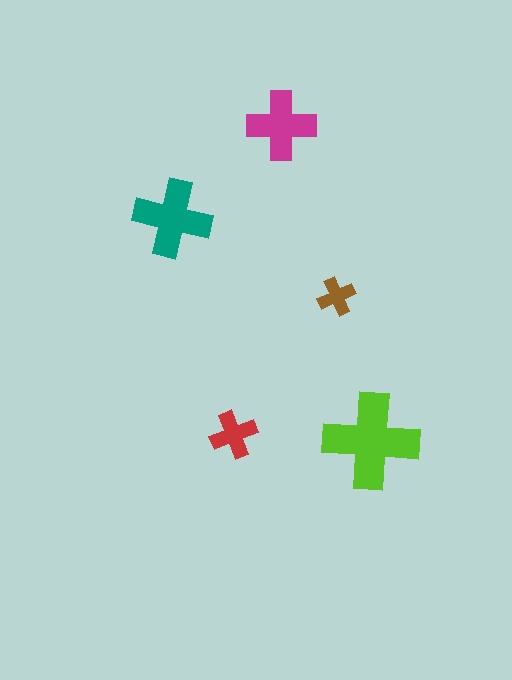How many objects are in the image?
There are 5 objects in the image.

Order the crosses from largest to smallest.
the lime one, the teal one, the magenta one, the red one, the brown one.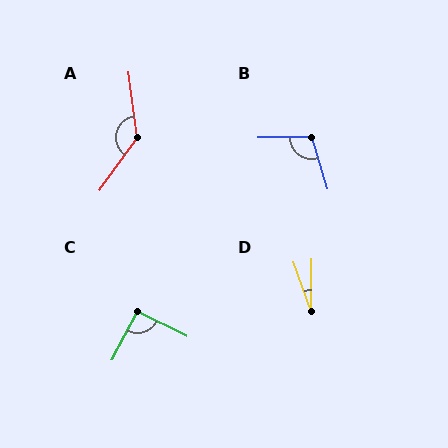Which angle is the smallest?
D, at approximately 19 degrees.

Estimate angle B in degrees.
Approximately 105 degrees.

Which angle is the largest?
A, at approximately 137 degrees.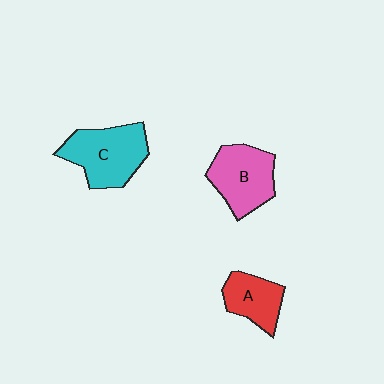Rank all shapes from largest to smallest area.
From largest to smallest: C (cyan), B (pink), A (red).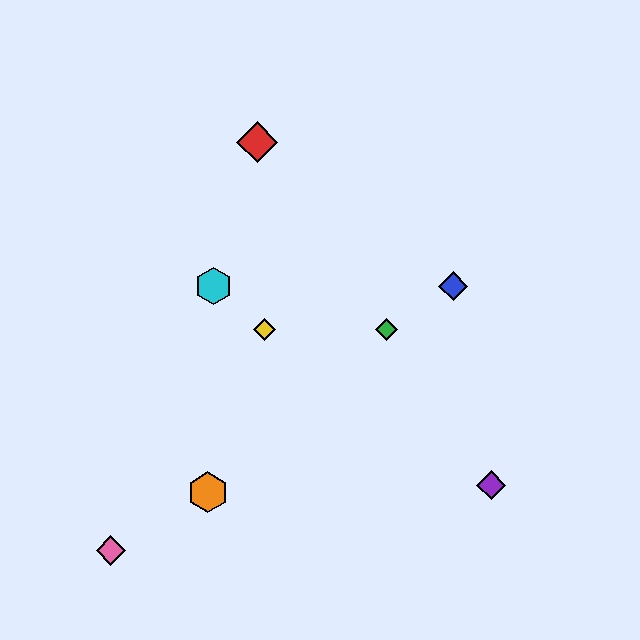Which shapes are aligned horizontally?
The blue diamond, the cyan hexagon are aligned horizontally.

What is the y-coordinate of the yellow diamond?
The yellow diamond is at y≈329.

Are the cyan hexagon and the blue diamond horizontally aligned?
Yes, both are at y≈286.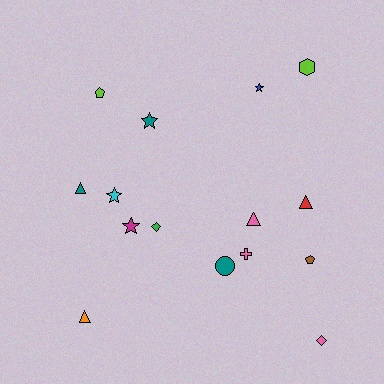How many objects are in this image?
There are 15 objects.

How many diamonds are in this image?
There are 2 diamonds.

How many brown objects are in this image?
There is 1 brown object.